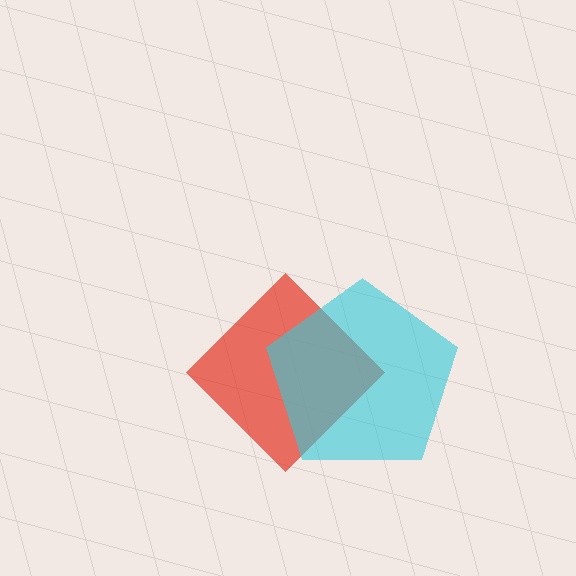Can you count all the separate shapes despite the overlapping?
Yes, there are 2 separate shapes.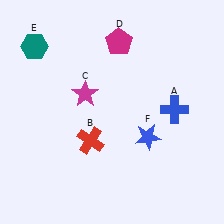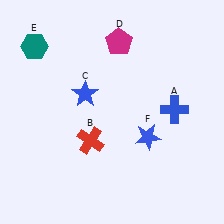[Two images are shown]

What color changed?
The star (C) changed from magenta in Image 1 to blue in Image 2.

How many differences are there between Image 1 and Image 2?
There is 1 difference between the two images.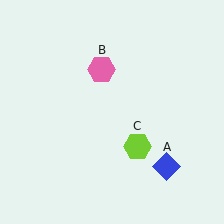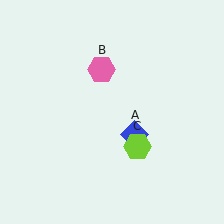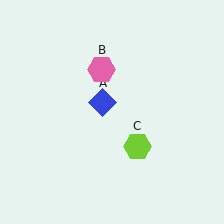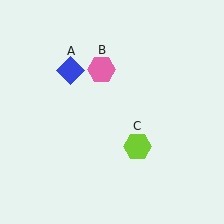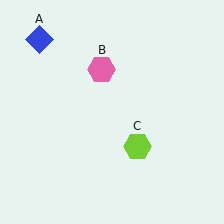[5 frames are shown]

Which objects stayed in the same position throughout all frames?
Pink hexagon (object B) and lime hexagon (object C) remained stationary.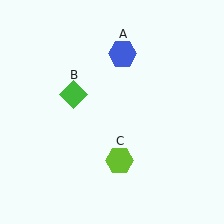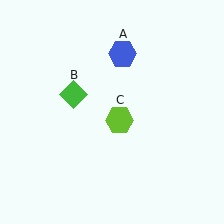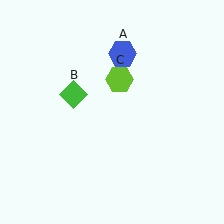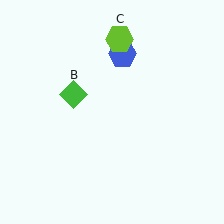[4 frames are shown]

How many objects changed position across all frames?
1 object changed position: lime hexagon (object C).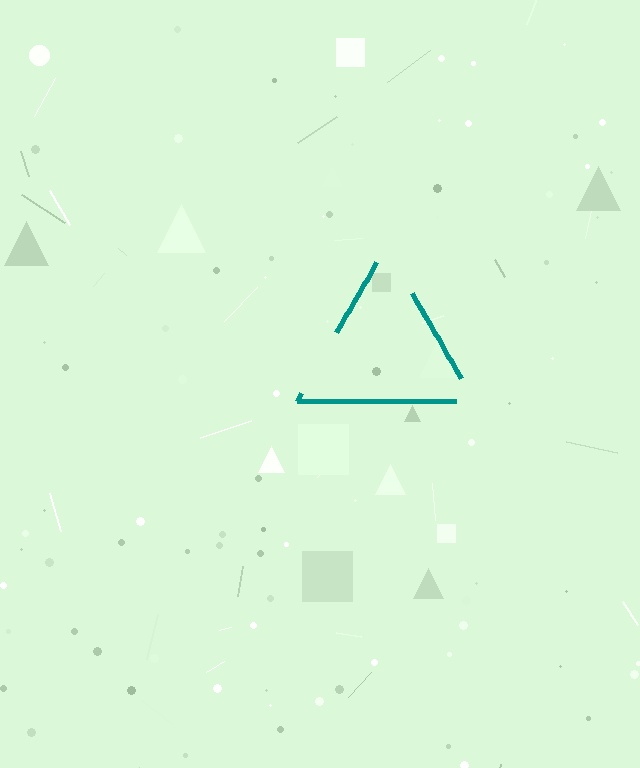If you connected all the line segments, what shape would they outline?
They would outline a triangle.